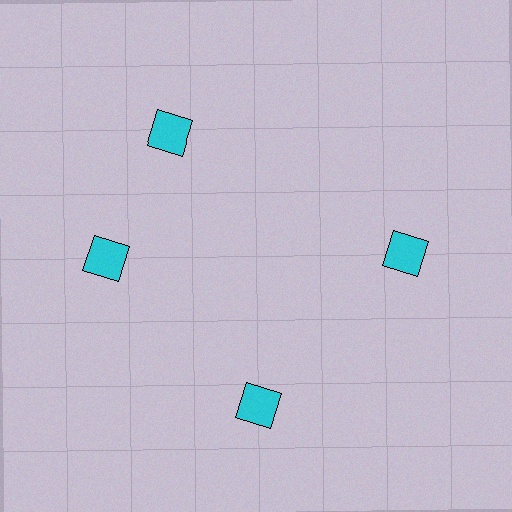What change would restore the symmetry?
The symmetry would be restored by rotating it back into even spacing with its neighbors so that all 4 squares sit at equal angles and equal distance from the center.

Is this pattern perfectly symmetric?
No. The 4 cyan squares are arranged in a ring, but one element near the 12 o'clock position is rotated out of alignment along the ring, breaking the 4-fold rotational symmetry.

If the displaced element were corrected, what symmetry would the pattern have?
It would have 4-fold rotational symmetry — the pattern would map onto itself every 90 degrees.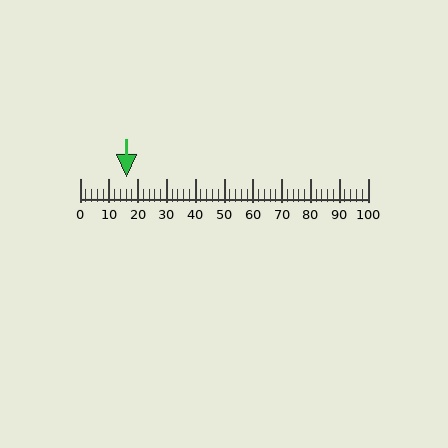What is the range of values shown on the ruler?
The ruler shows values from 0 to 100.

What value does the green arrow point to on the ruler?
The green arrow points to approximately 16.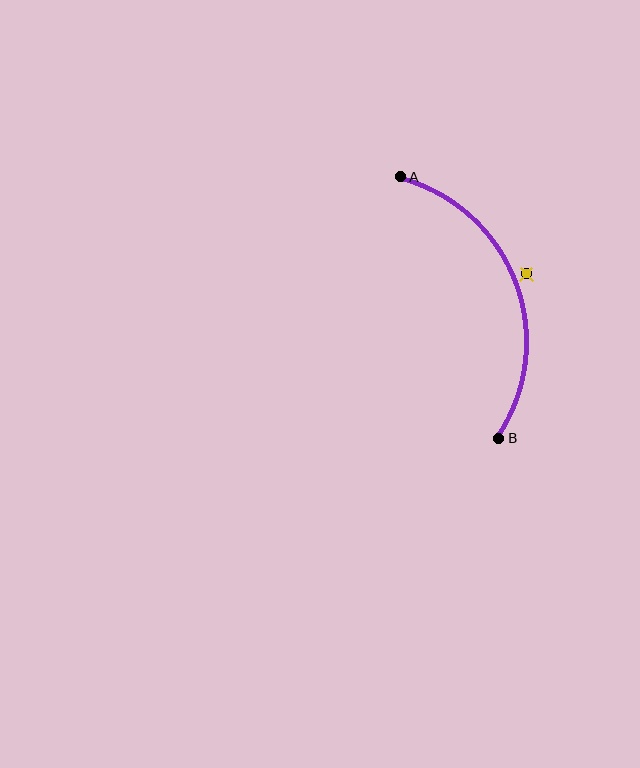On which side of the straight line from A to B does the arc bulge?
The arc bulges to the right of the straight line connecting A and B.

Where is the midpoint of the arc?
The arc midpoint is the point on the curve farthest from the straight line joining A and B. It sits to the right of that line.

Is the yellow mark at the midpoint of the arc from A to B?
No — the yellow mark does not lie on the arc at all. It sits slightly outside the curve.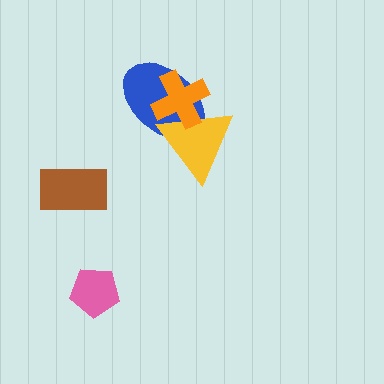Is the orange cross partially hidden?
No, no other shape covers it.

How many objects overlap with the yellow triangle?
2 objects overlap with the yellow triangle.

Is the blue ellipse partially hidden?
Yes, it is partially covered by another shape.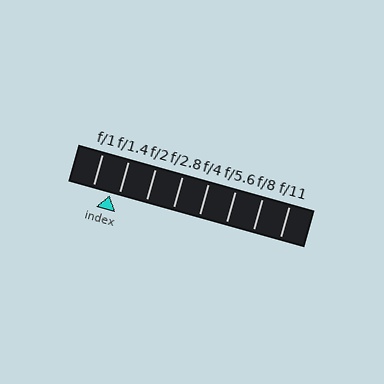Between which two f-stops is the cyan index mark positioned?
The index mark is between f/1 and f/1.4.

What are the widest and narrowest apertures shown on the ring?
The widest aperture shown is f/1 and the narrowest is f/11.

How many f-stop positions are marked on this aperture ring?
There are 8 f-stop positions marked.